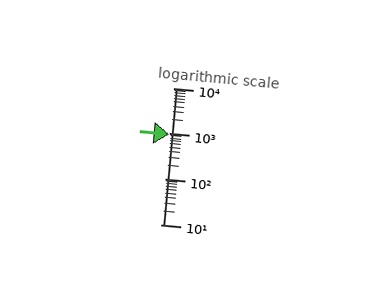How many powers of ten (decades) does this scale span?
The scale spans 3 decades, from 10 to 10000.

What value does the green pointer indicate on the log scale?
The pointer indicates approximately 970.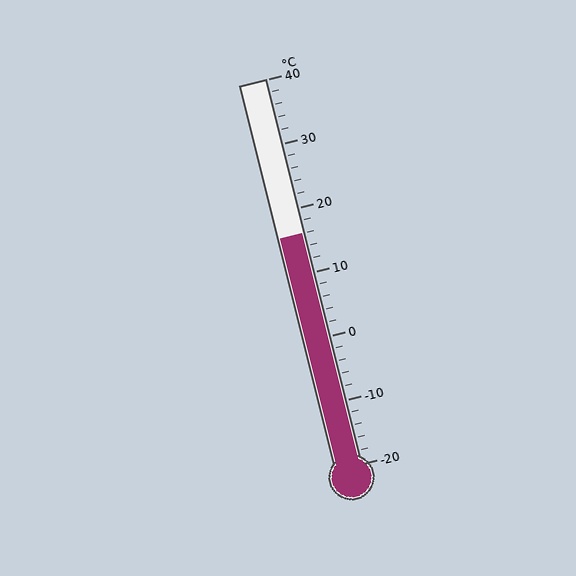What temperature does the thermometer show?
The thermometer shows approximately 16°C.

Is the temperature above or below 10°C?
The temperature is above 10°C.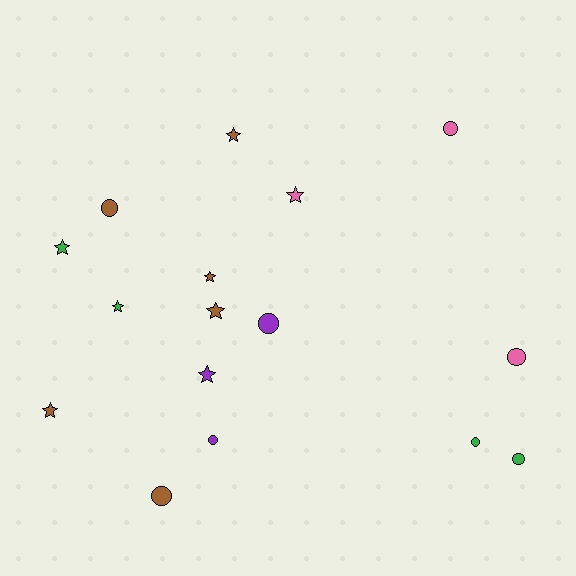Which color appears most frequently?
Brown, with 6 objects.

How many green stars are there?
There are 2 green stars.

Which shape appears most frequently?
Star, with 8 objects.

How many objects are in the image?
There are 16 objects.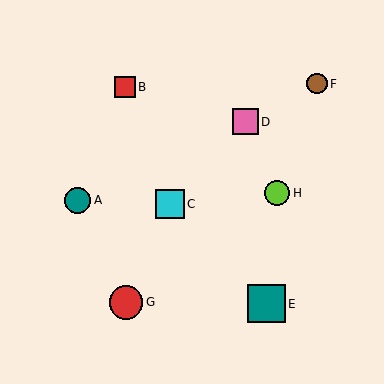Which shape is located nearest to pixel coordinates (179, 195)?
The cyan square (labeled C) at (170, 204) is nearest to that location.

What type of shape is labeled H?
Shape H is a lime circle.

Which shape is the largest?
The teal square (labeled E) is the largest.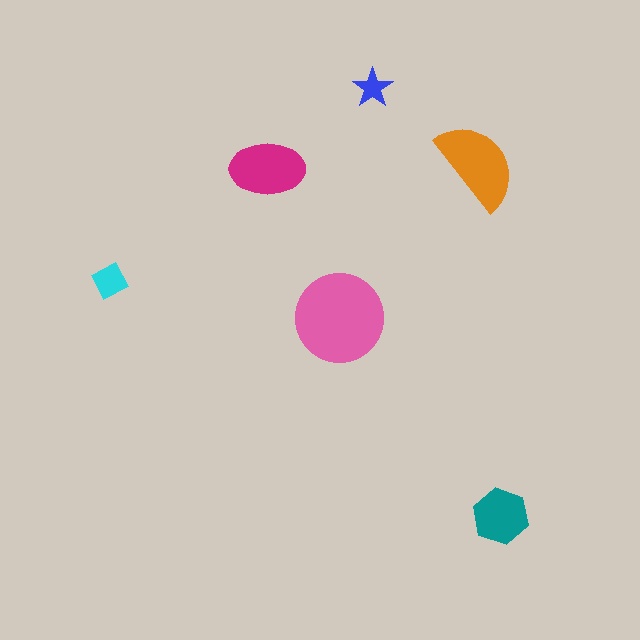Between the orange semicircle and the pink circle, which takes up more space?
The pink circle.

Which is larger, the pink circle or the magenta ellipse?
The pink circle.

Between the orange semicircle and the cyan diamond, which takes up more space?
The orange semicircle.